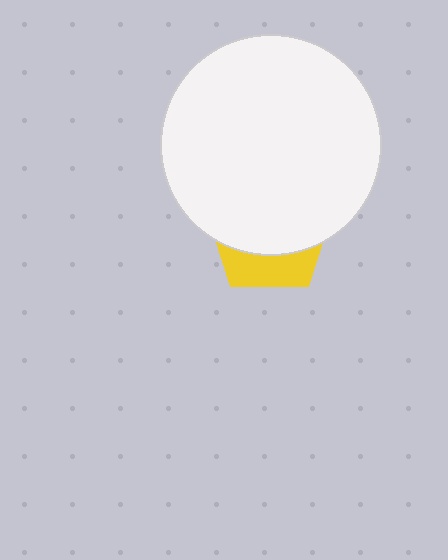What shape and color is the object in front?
The object in front is a white circle.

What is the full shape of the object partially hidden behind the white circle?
The partially hidden object is a yellow pentagon.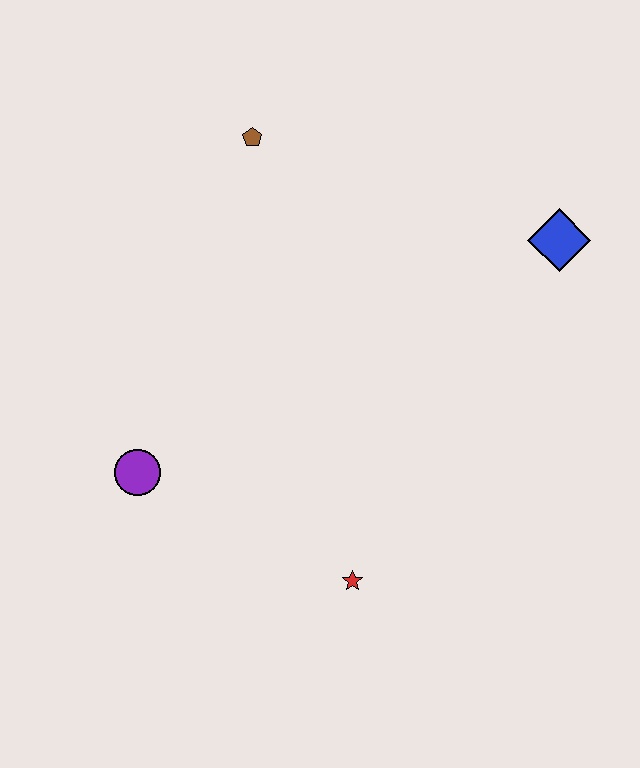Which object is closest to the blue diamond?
The brown pentagon is closest to the blue diamond.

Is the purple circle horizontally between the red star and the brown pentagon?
No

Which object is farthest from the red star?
The brown pentagon is farthest from the red star.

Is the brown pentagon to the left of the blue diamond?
Yes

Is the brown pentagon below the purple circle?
No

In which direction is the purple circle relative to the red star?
The purple circle is to the left of the red star.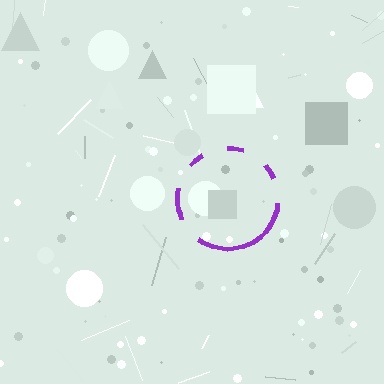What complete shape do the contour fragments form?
The contour fragments form a circle.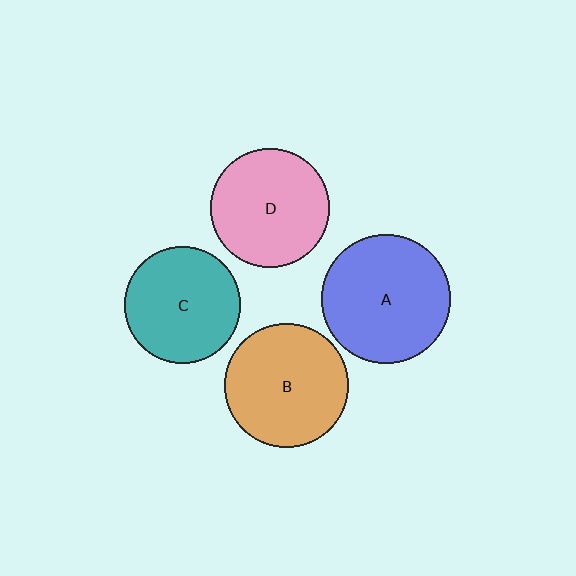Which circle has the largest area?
Circle A (blue).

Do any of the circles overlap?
No, none of the circles overlap.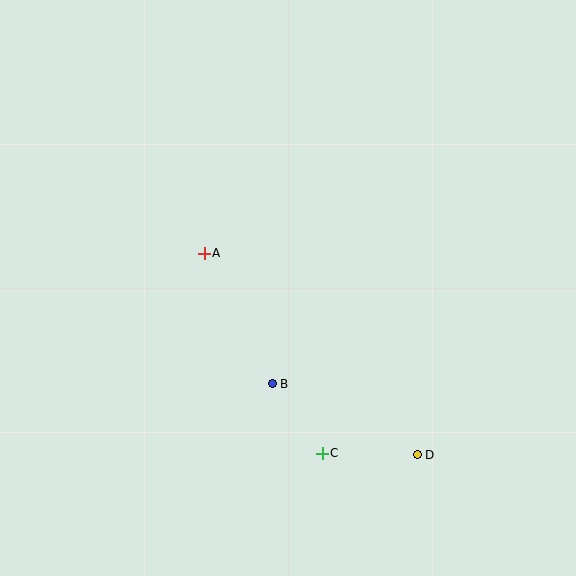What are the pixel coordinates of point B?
Point B is at (272, 384).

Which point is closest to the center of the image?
Point A at (204, 253) is closest to the center.